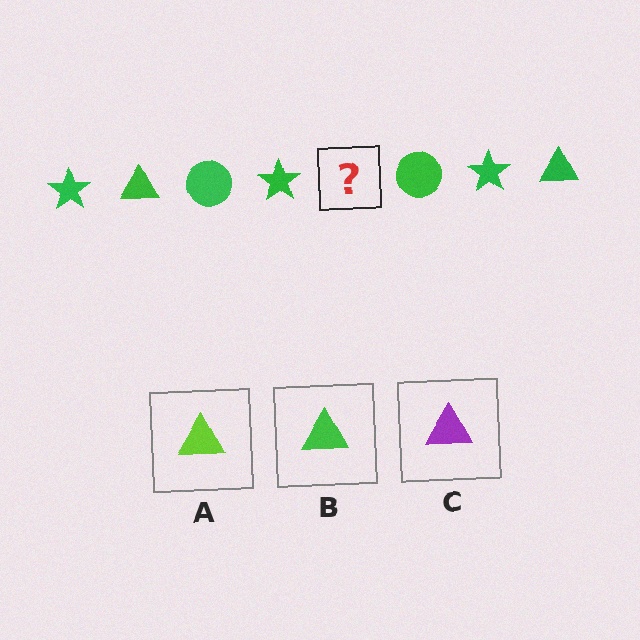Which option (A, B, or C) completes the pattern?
B.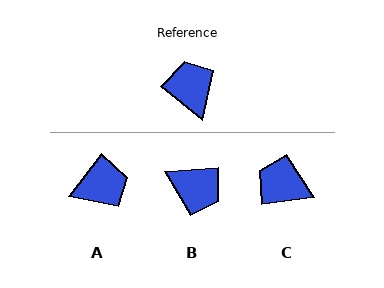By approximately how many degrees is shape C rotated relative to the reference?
Approximately 47 degrees counter-clockwise.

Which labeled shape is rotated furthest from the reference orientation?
B, about 137 degrees away.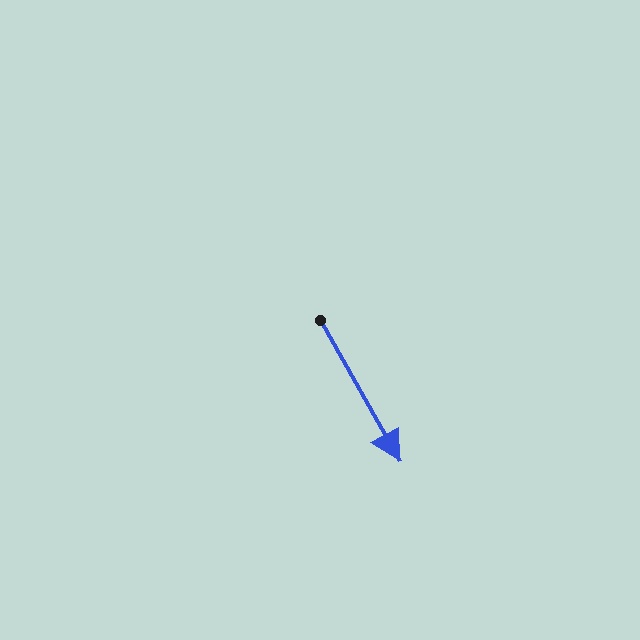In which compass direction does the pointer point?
Southeast.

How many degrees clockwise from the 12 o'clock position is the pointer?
Approximately 151 degrees.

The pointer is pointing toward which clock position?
Roughly 5 o'clock.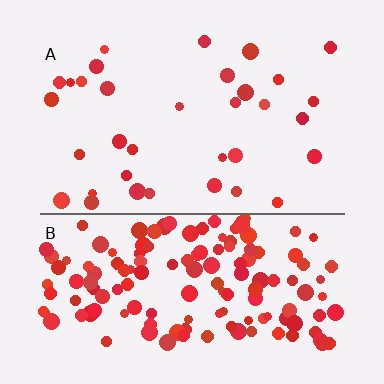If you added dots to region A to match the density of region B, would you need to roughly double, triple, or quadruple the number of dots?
Approximately quadruple.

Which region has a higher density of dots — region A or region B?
B (the bottom).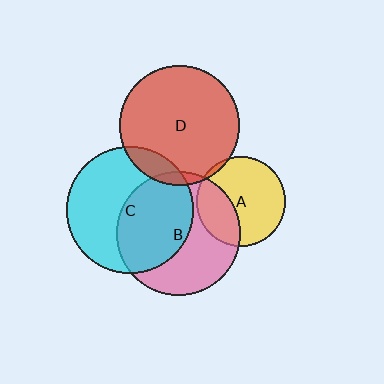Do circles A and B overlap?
Yes.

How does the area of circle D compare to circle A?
Approximately 1.8 times.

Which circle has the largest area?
Circle C (cyan).